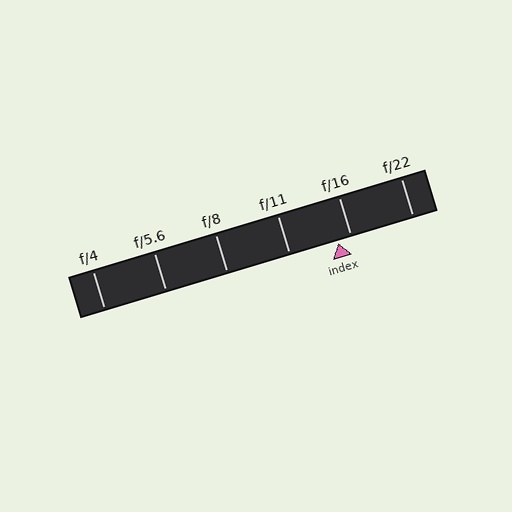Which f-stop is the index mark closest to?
The index mark is closest to f/16.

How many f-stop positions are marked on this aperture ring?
There are 6 f-stop positions marked.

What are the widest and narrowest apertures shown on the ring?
The widest aperture shown is f/4 and the narrowest is f/22.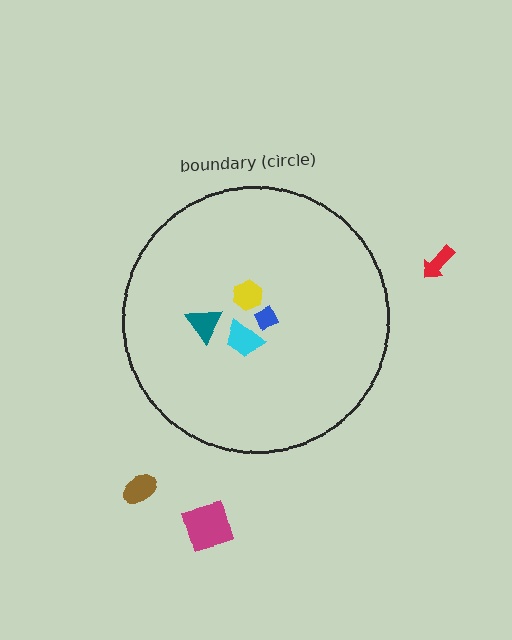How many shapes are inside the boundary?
4 inside, 3 outside.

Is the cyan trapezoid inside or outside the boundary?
Inside.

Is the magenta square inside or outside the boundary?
Outside.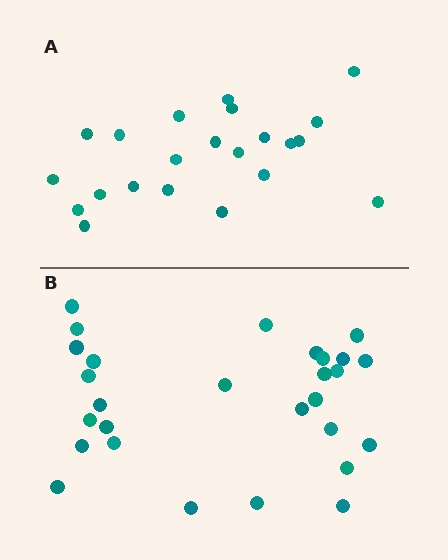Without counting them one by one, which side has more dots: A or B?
Region B (the bottom region) has more dots.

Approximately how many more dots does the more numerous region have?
Region B has about 6 more dots than region A.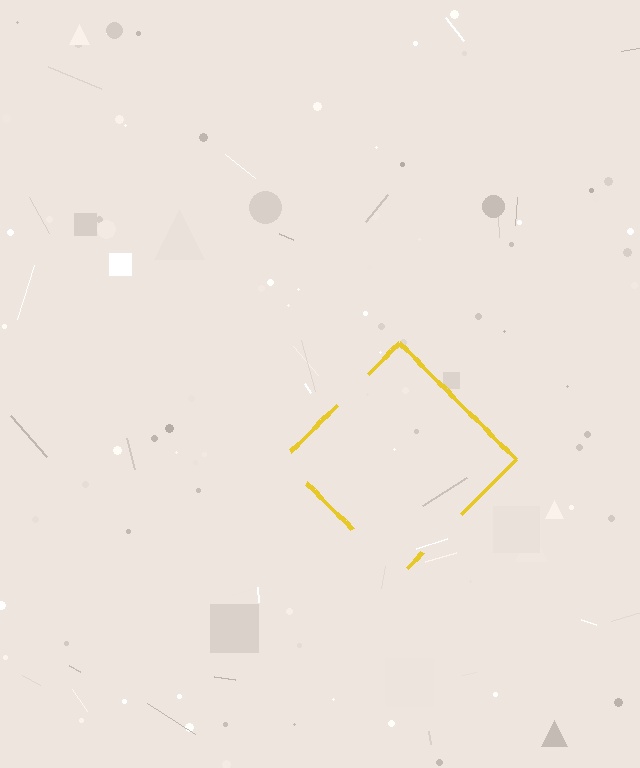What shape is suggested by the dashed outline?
The dashed outline suggests a diamond.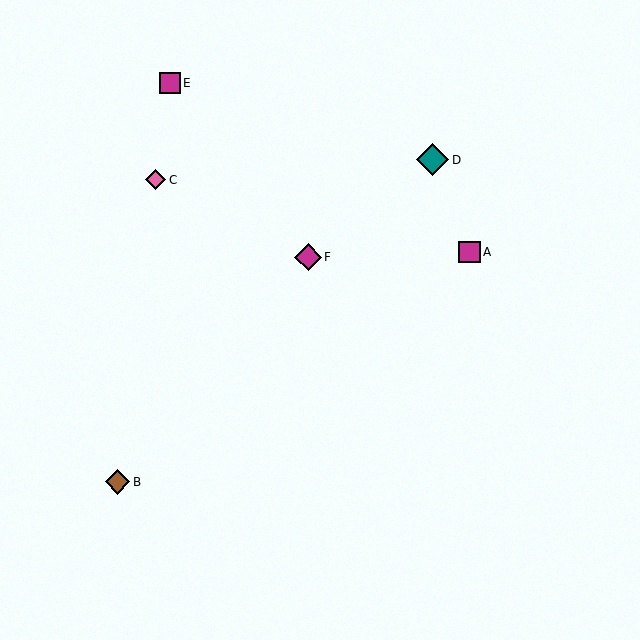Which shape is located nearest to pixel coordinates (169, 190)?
The pink diamond (labeled C) at (156, 180) is nearest to that location.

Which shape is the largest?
The teal diamond (labeled D) is the largest.